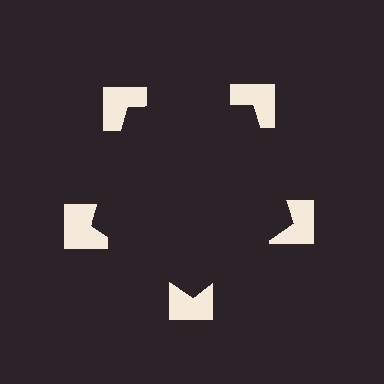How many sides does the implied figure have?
5 sides.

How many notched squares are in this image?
There are 5 — one at each vertex of the illusory pentagon.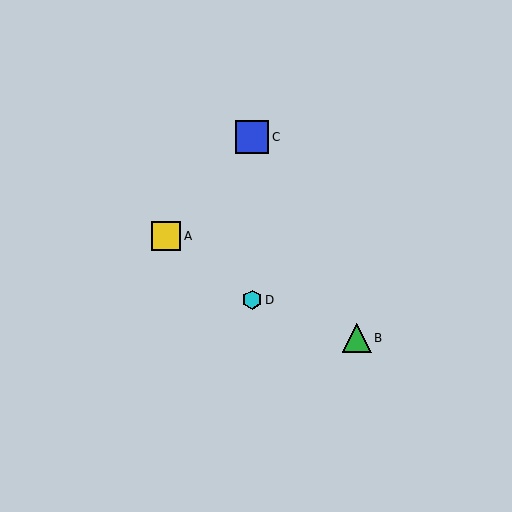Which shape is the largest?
The blue square (labeled C) is the largest.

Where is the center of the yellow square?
The center of the yellow square is at (166, 236).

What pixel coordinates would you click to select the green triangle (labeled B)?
Click at (357, 338) to select the green triangle B.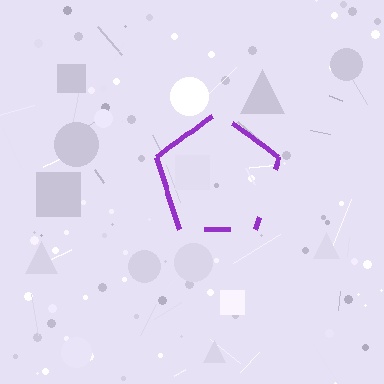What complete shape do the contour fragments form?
The contour fragments form a pentagon.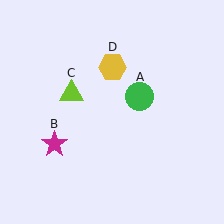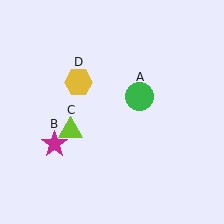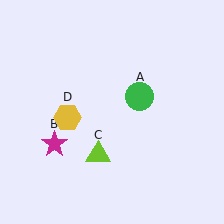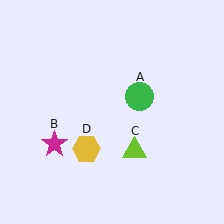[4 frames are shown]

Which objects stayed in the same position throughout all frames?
Green circle (object A) and magenta star (object B) remained stationary.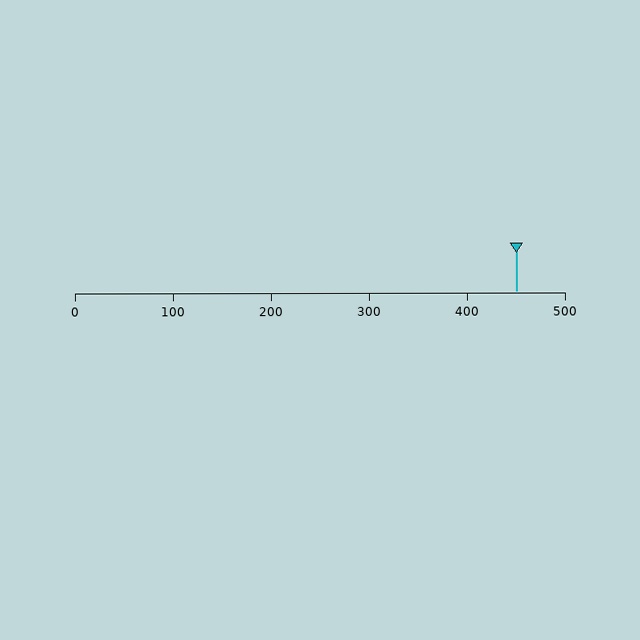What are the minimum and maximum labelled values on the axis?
The axis runs from 0 to 500.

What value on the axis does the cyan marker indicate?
The marker indicates approximately 450.